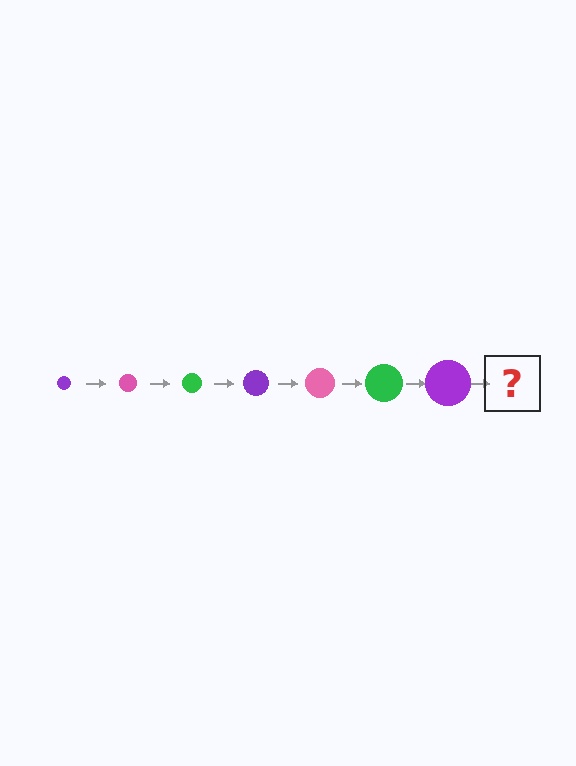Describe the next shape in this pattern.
It should be a pink circle, larger than the previous one.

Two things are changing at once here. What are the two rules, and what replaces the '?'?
The two rules are that the circle grows larger each step and the color cycles through purple, pink, and green. The '?' should be a pink circle, larger than the previous one.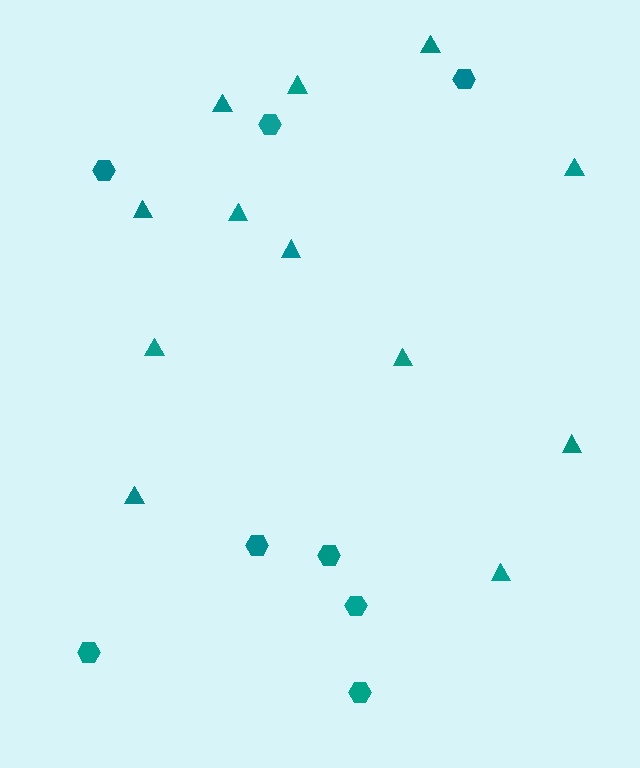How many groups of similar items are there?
There are 2 groups: one group of triangles (12) and one group of hexagons (8).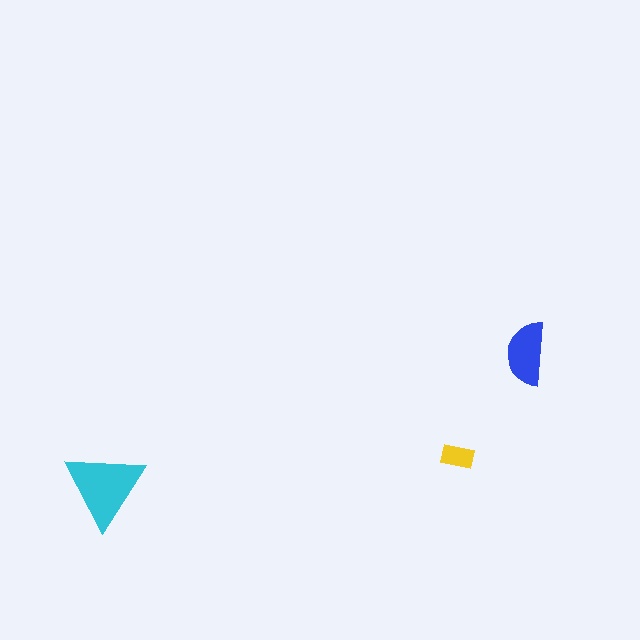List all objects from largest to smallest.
The cyan triangle, the blue semicircle, the yellow rectangle.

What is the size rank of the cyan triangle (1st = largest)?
1st.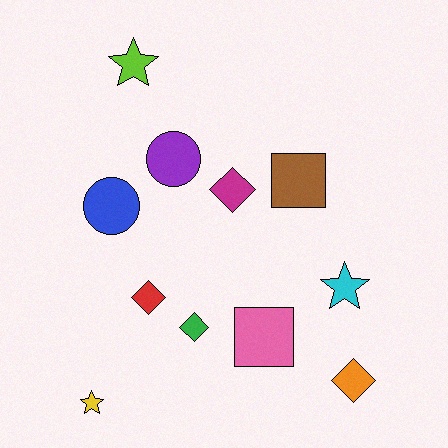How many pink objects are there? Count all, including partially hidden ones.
There is 1 pink object.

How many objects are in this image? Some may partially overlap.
There are 11 objects.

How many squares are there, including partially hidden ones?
There are 2 squares.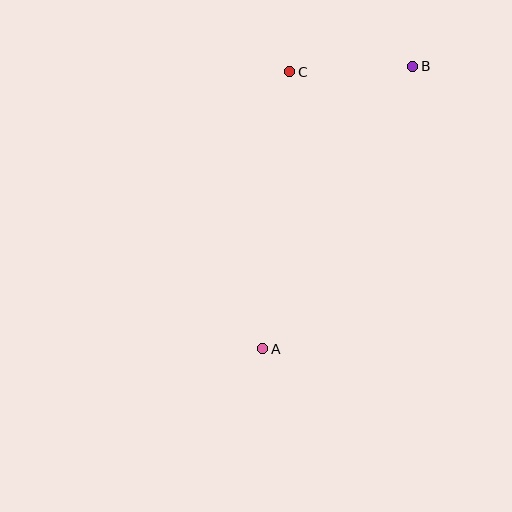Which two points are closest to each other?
Points B and C are closest to each other.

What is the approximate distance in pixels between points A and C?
The distance between A and C is approximately 279 pixels.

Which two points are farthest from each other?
Points A and B are farthest from each other.